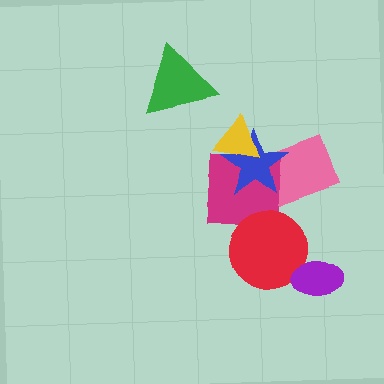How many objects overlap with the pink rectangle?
3 objects overlap with the pink rectangle.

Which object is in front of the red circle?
The purple ellipse is in front of the red circle.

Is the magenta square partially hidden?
Yes, it is partially covered by another shape.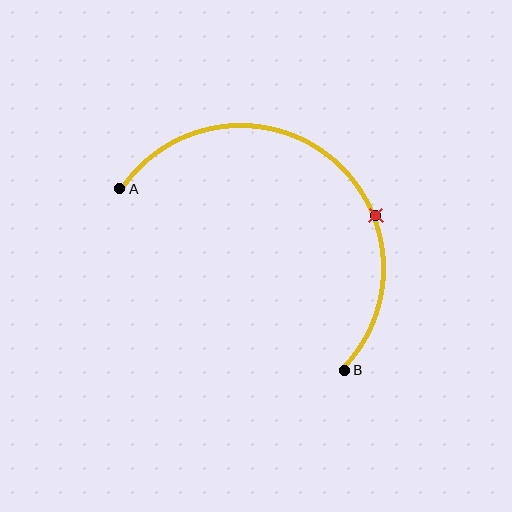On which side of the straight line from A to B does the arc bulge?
The arc bulges above and to the right of the straight line connecting A and B.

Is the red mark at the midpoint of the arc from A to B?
No. The red mark lies on the arc but is closer to endpoint B. The arc midpoint would be at the point on the curve equidistant along the arc from both A and B.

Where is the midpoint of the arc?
The arc midpoint is the point on the curve farthest from the straight line joining A and B. It sits above and to the right of that line.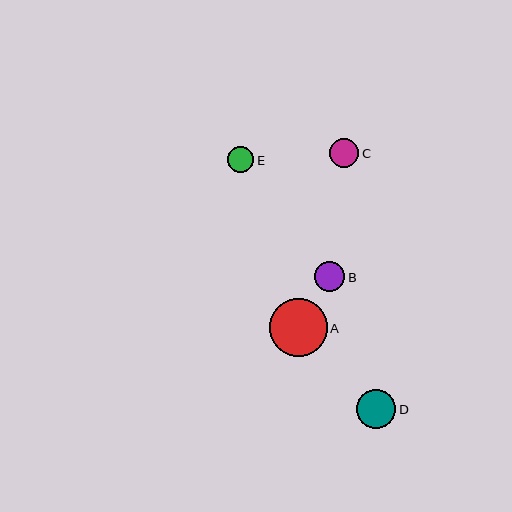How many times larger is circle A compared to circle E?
Circle A is approximately 2.1 times the size of circle E.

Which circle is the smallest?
Circle E is the smallest with a size of approximately 27 pixels.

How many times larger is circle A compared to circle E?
Circle A is approximately 2.1 times the size of circle E.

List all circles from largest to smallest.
From largest to smallest: A, D, B, C, E.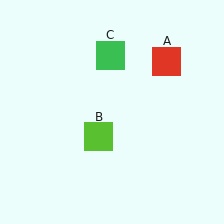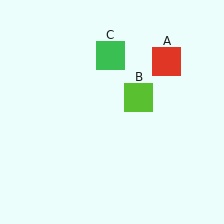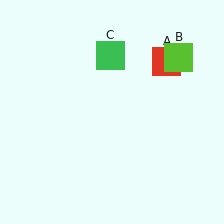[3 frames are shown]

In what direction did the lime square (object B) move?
The lime square (object B) moved up and to the right.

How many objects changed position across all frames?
1 object changed position: lime square (object B).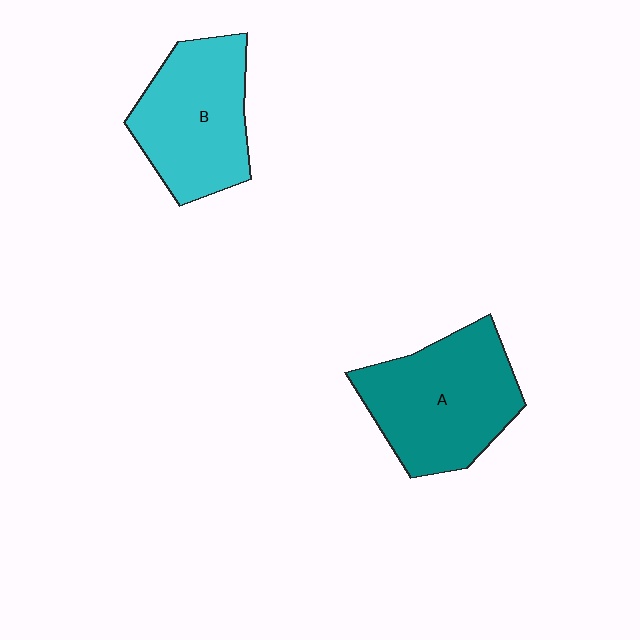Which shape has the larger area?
Shape A (teal).